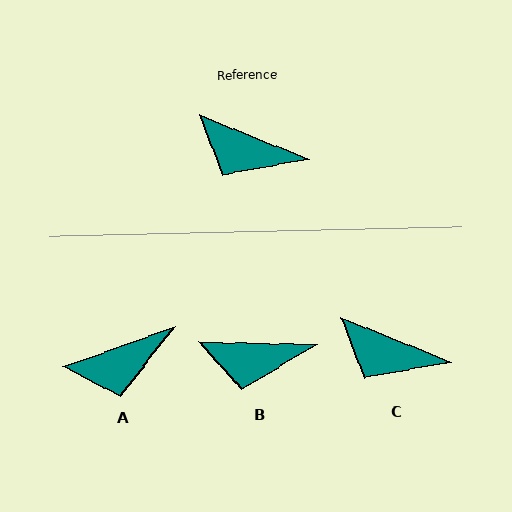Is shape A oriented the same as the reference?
No, it is off by about 42 degrees.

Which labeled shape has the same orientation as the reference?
C.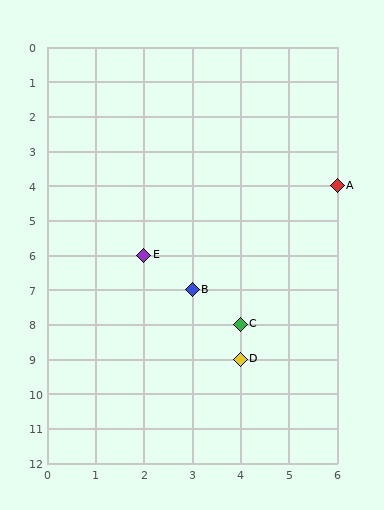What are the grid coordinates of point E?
Point E is at grid coordinates (2, 6).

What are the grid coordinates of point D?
Point D is at grid coordinates (4, 9).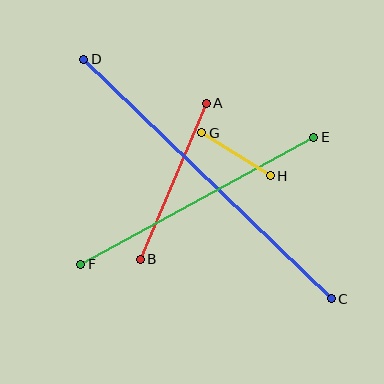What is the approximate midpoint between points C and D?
The midpoint is at approximately (208, 179) pixels.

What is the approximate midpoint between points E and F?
The midpoint is at approximately (197, 201) pixels.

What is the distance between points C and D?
The distance is approximately 344 pixels.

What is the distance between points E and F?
The distance is approximately 265 pixels.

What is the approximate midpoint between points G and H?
The midpoint is at approximately (236, 154) pixels.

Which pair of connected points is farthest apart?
Points C and D are farthest apart.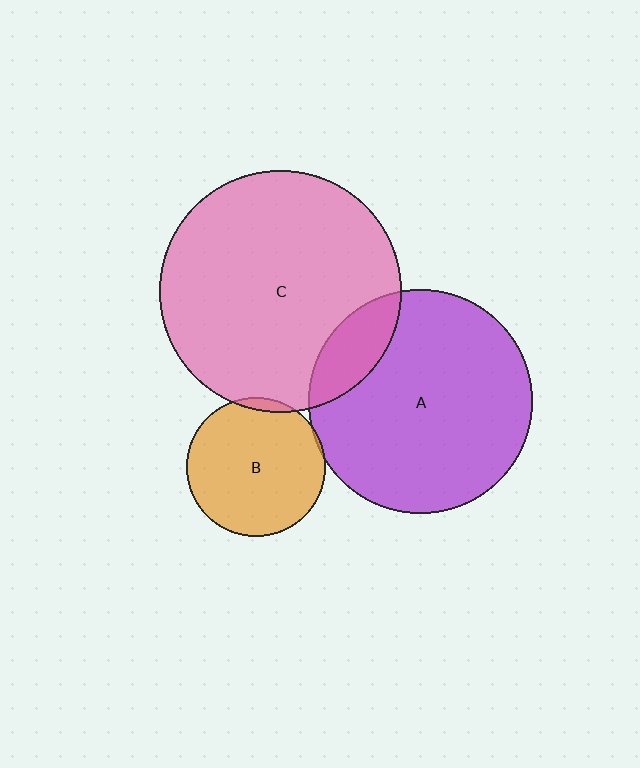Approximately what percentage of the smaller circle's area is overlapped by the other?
Approximately 5%.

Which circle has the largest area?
Circle C (pink).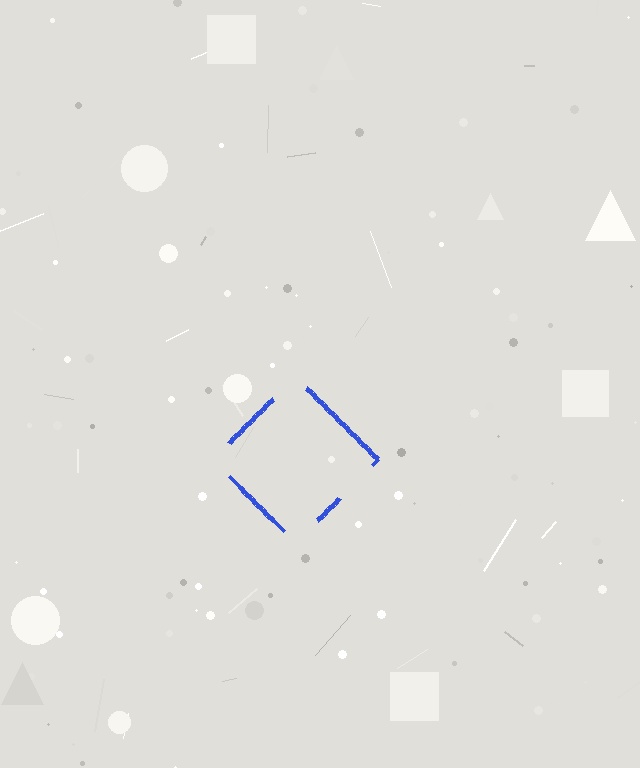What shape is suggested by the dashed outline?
The dashed outline suggests a diamond.